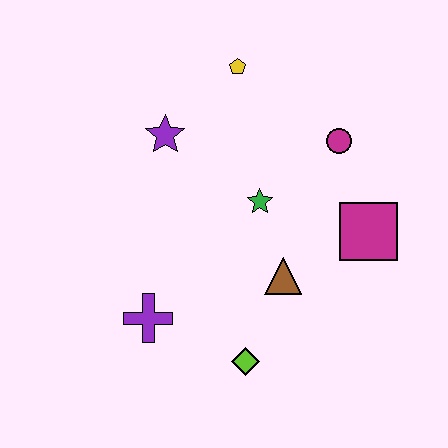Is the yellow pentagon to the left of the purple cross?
No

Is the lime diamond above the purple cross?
No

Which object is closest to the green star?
The brown triangle is closest to the green star.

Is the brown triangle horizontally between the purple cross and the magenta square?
Yes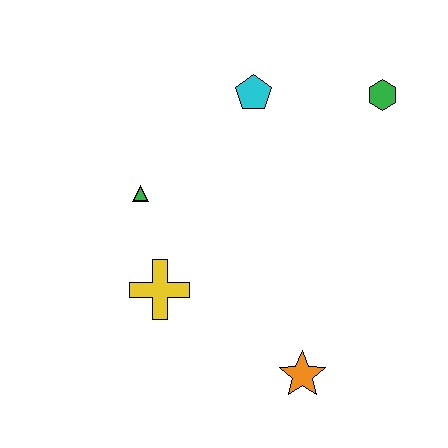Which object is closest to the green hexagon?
The cyan pentagon is closest to the green hexagon.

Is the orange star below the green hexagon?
Yes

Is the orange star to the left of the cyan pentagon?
No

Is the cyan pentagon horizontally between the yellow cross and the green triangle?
No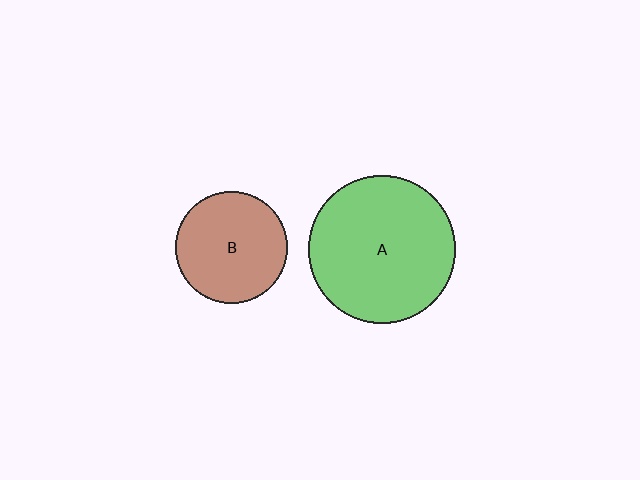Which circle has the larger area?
Circle A (green).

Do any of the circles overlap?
No, none of the circles overlap.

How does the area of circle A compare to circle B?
Approximately 1.8 times.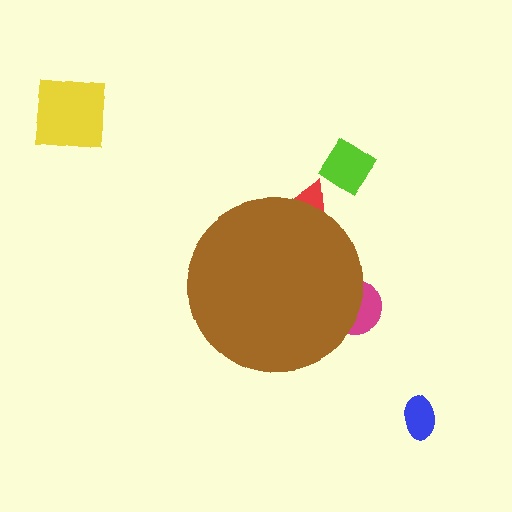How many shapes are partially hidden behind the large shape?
2 shapes are partially hidden.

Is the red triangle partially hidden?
Yes, the red triangle is partially hidden behind the brown circle.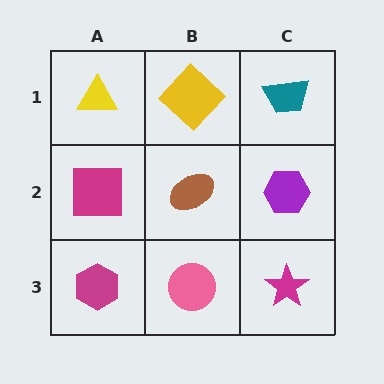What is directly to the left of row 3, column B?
A magenta hexagon.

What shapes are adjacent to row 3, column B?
A brown ellipse (row 2, column B), a magenta hexagon (row 3, column A), a magenta star (row 3, column C).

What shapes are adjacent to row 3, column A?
A magenta square (row 2, column A), a pink circle (row 3, column B).